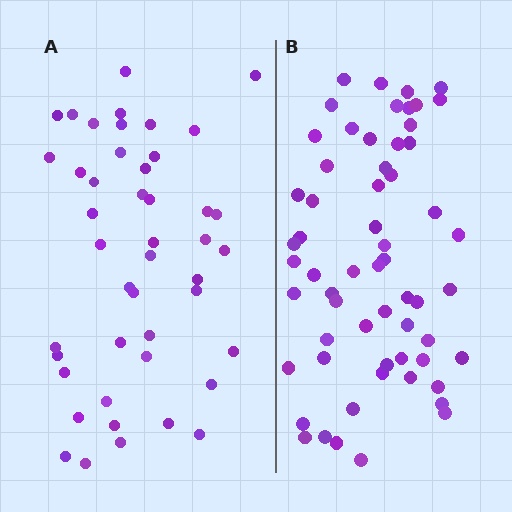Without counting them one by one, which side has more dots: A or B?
Region B (the right region) has more dots.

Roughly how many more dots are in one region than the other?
Region B has approximately 15 more dots than region A.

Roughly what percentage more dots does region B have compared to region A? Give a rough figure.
About 35% more.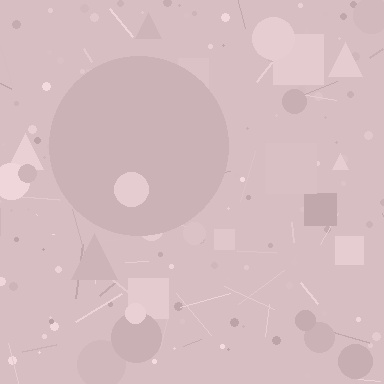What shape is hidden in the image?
A circle is hidden in the image.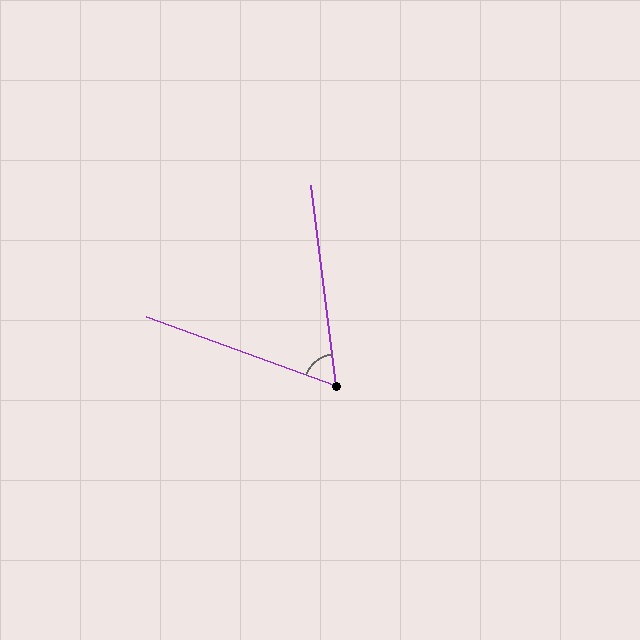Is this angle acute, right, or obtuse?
It is acute.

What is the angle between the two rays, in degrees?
Approximately 63 degrees.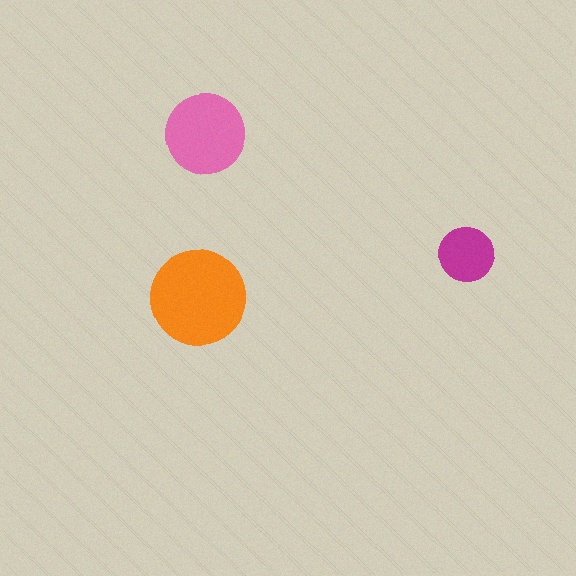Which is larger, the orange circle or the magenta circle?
The orange one.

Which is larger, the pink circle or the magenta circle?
The pink one.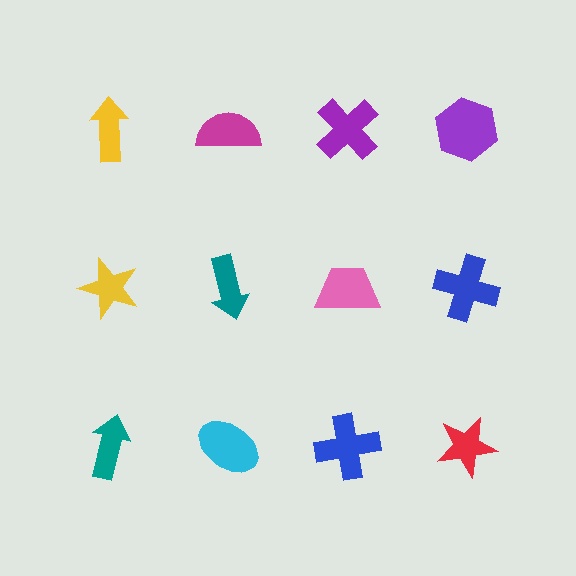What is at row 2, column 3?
A pink trapezoid.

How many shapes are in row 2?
4 shapes.